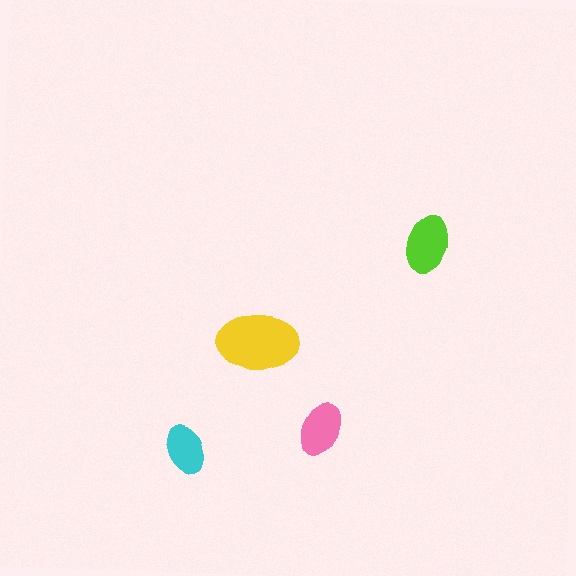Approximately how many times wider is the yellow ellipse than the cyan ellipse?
About 1.5 times wider.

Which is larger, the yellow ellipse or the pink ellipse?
The yellow one.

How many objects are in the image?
There are 4 objects in the image.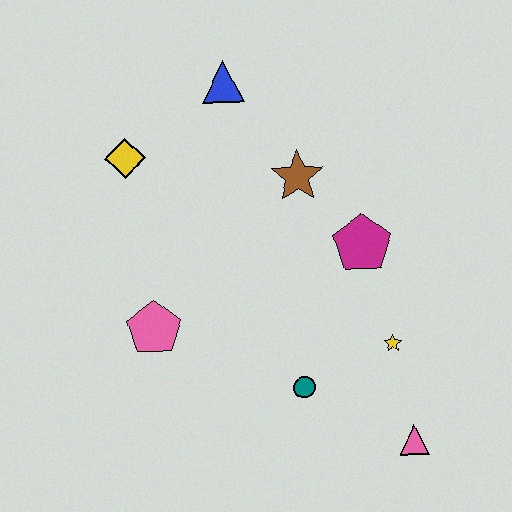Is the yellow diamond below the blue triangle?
Yes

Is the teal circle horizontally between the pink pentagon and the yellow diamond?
No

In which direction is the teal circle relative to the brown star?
The teal circle is below the brown star.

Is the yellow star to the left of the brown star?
No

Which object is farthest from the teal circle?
The blue triangle is farthest from the teal circle.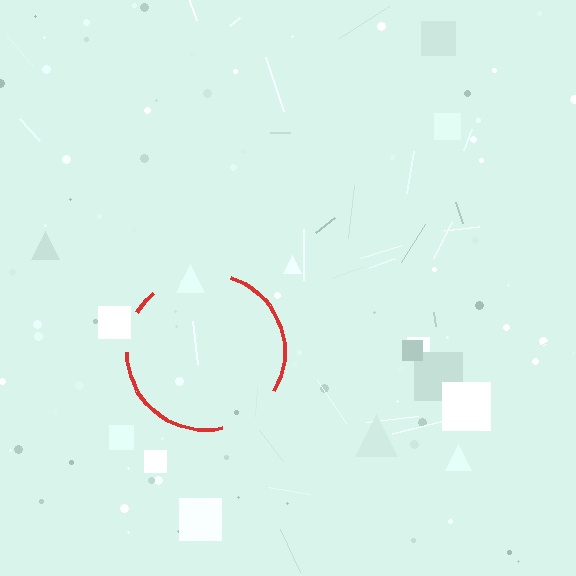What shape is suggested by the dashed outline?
The dashed outline suggests a circle.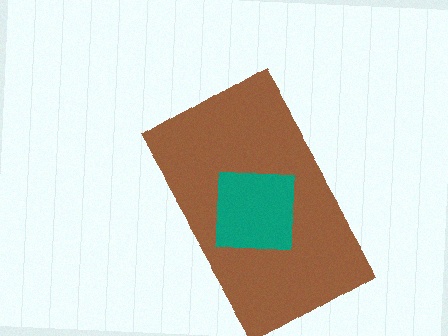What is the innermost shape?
The teal square.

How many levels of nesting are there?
2.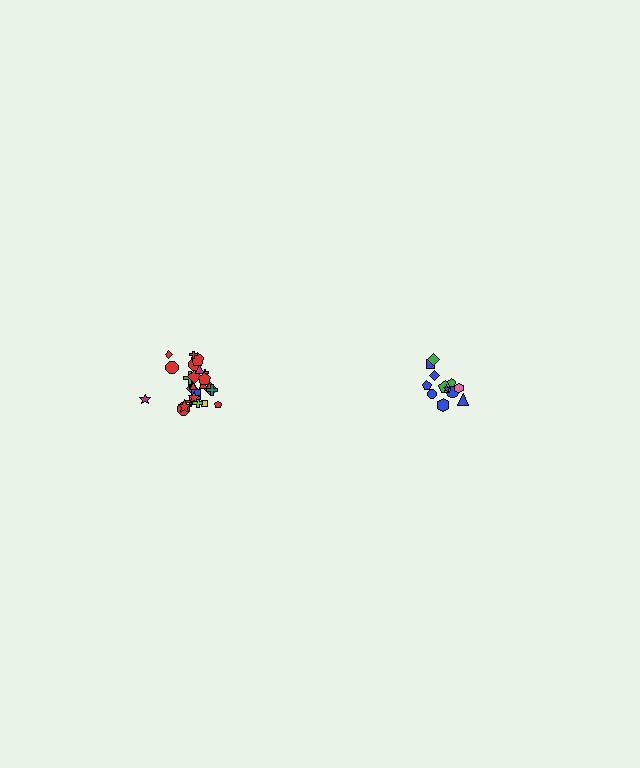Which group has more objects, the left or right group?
The left group.